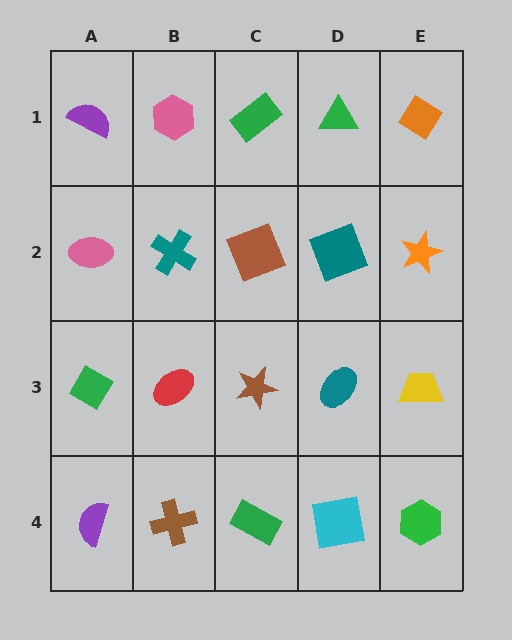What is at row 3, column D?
A teal ellipse.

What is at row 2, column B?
A teal cross.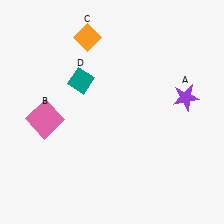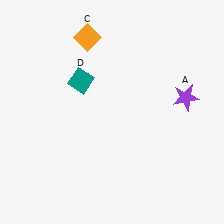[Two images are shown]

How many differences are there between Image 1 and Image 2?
There is 1 difference between the two images.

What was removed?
The pink square (B) was removed in Image 2.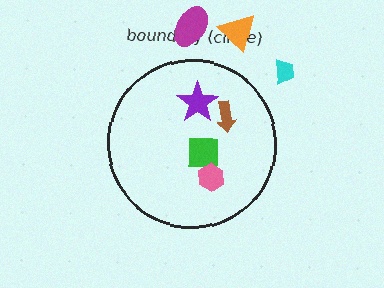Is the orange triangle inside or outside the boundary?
Outside.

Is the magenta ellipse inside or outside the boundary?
Outside.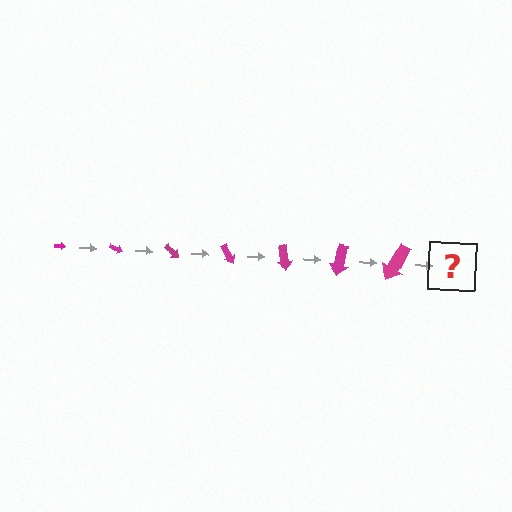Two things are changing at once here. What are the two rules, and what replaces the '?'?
The two rules are that the arrow grows larger each step and it rotates 20 degrees each step. The '?' should be an arrow, larger than the previous one and rotated 140 degrees from the start.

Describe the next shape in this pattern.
It should be an arrow, larger than the previous one and rotated 140 degrees from the start.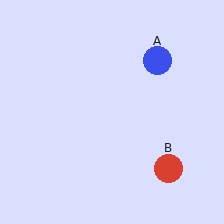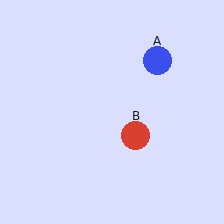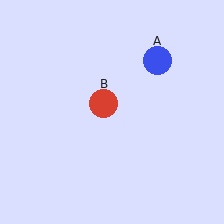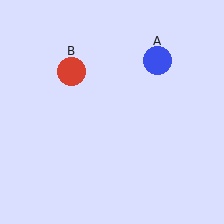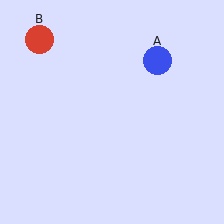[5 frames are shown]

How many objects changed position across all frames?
1 object changed position: red circle (object B).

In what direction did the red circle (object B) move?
The red circle (object B) moved up and to the left.